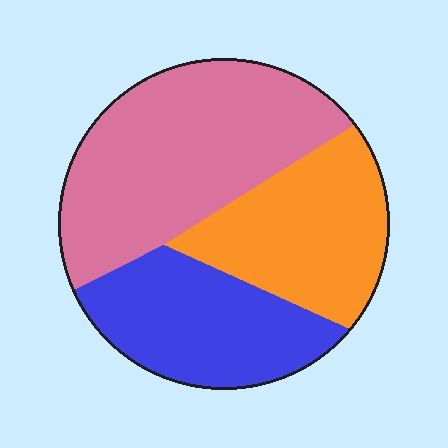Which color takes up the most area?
Pink, at roughly 45%.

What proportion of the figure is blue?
Blue covers 28% of the figure.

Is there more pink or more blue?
Pink.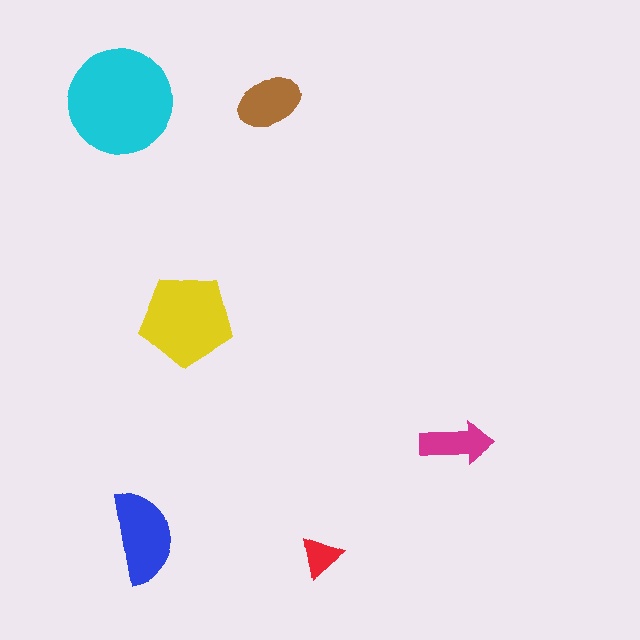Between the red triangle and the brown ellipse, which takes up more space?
The brown ellipse.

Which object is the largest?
The cyan circle.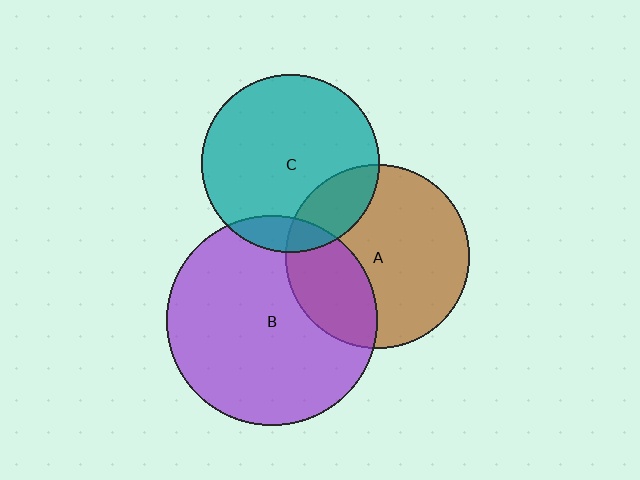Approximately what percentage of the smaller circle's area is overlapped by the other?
Approximately 30%.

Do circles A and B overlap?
Yes.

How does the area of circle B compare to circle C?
Approximately 1.4 times.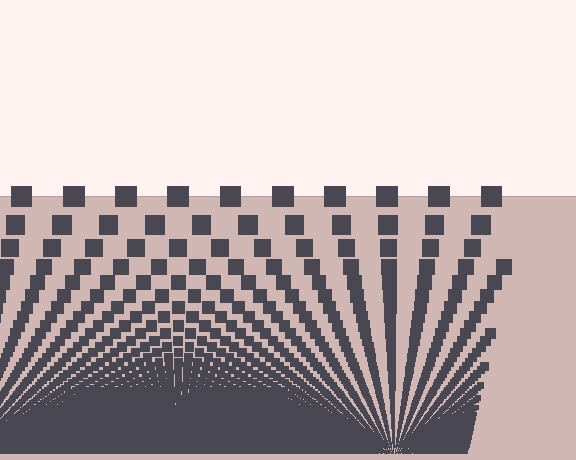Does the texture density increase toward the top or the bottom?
Density increases toward the bottom.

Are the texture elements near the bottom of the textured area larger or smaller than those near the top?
Smaller. The gradient is inverted — elements near the bottom are smaller and denser.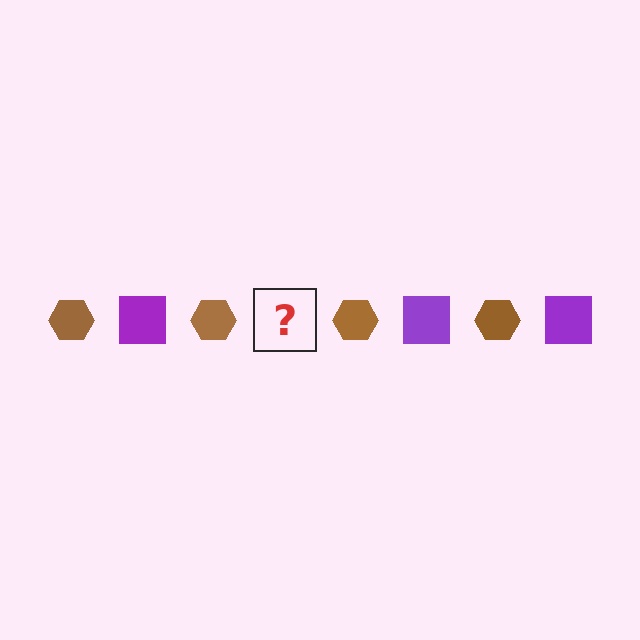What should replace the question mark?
The question mark should be replaced with a purple square.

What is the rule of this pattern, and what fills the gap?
The rule is that the pattern alternates between brown hexagon and purple square. The gap should be filled with a purple square.